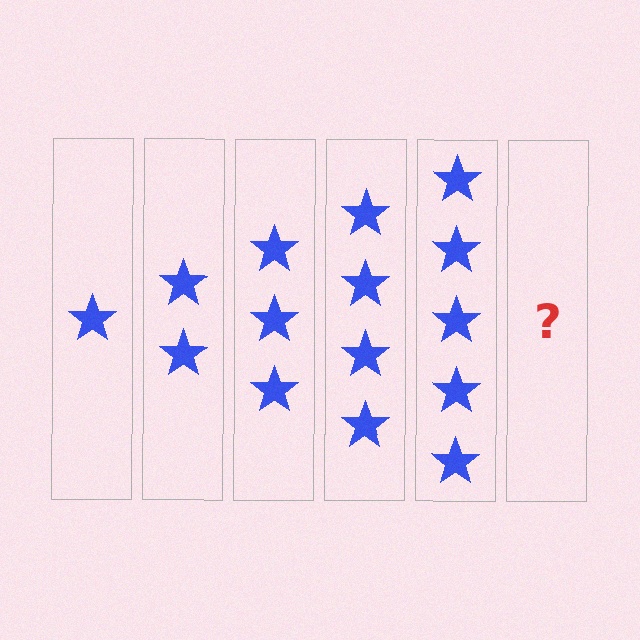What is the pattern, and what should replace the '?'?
The pattern is that each step adds one more star. The '?' should be 6 stars.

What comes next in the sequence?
The next element should be 6 stars.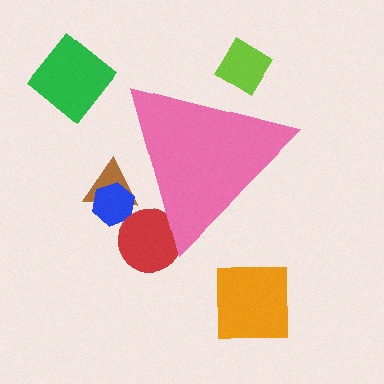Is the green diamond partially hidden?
No, the green diamond is fully visible.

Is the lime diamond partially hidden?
Yes, the lime diamond is partially hidden behind the pink triangle.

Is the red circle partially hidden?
Yes, the red circle is partially hidden behind the pink triangle.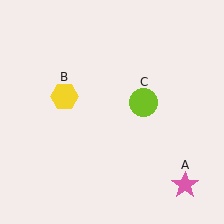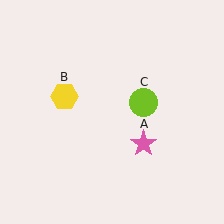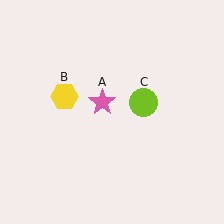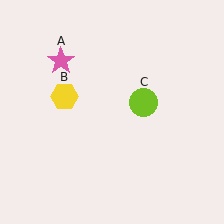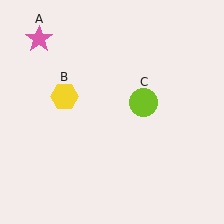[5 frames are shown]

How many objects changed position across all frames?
1 object changed position: pink star (object A).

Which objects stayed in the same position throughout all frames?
Yellow hexagon (object B) and lime circle (object C) remained stationary.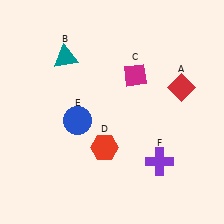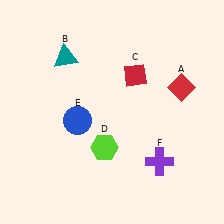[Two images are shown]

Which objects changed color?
C changed from magenta to red. D changed from red to lime.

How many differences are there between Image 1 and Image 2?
There are 2 differences between the two images.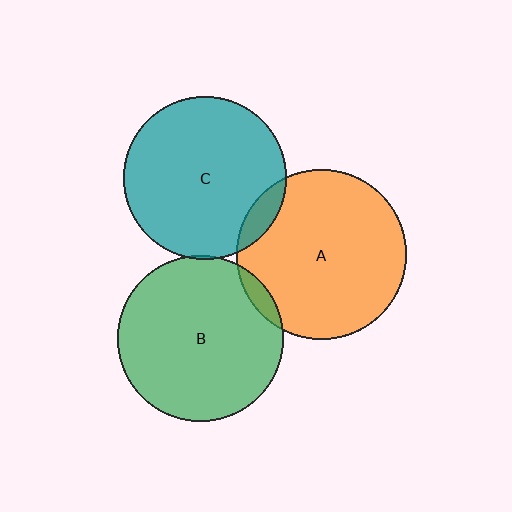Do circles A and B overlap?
Yes.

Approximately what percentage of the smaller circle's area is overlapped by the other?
Approximately 5%.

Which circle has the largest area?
Circle A (orange).